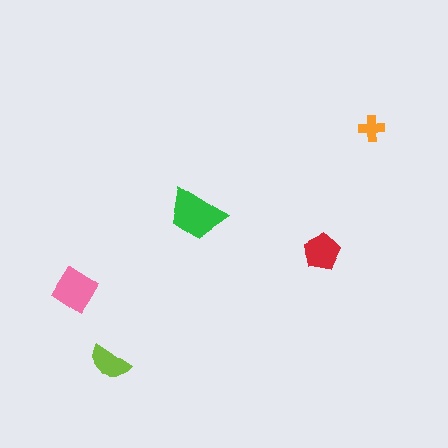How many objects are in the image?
There are 5 objects in the image.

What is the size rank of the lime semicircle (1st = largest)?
4th.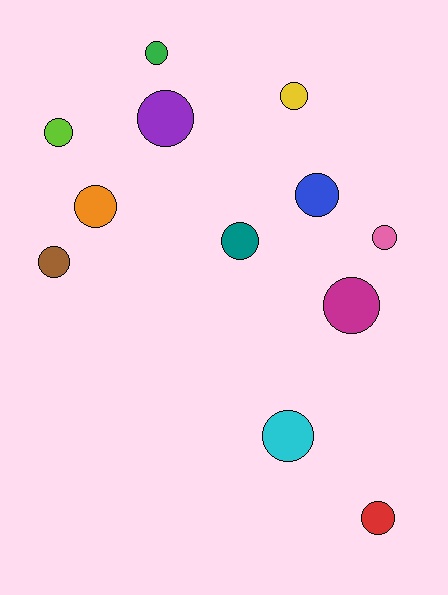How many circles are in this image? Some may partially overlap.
There are 12 circles.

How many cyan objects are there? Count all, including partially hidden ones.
There is 1 cyan object.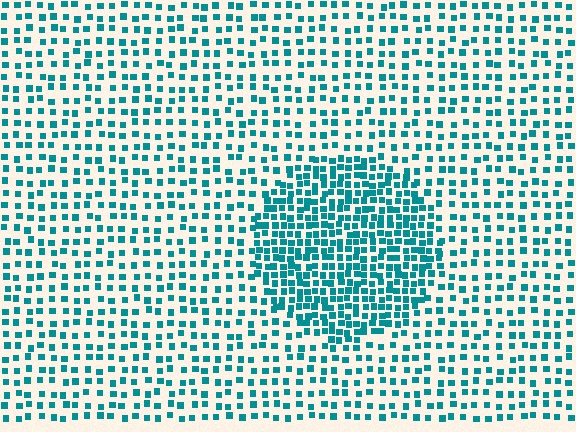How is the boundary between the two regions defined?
The boundary is defined by a change in element density (approximately 2.1x ratio). All elements are the same color, size, and shape.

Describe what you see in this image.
The image contains small teal elements arranged at two different densities. A circle-shaped region is visible where the elements are more densely packed than the surrounding area.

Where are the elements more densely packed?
The elements are more densely packed inside the circle boundary.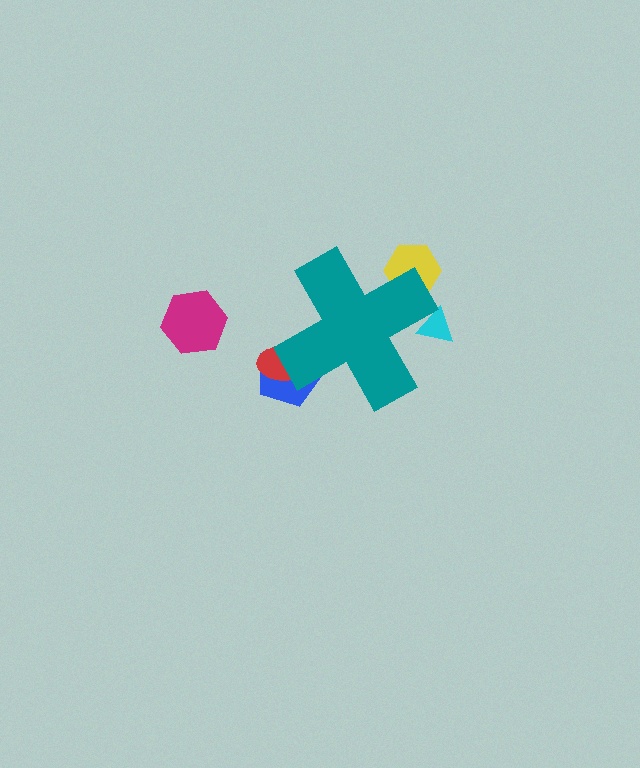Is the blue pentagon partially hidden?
Yes, the blue pentagon is partially hidden behind the teal cross.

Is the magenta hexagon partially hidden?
No, the magenta hexagon is fully visible.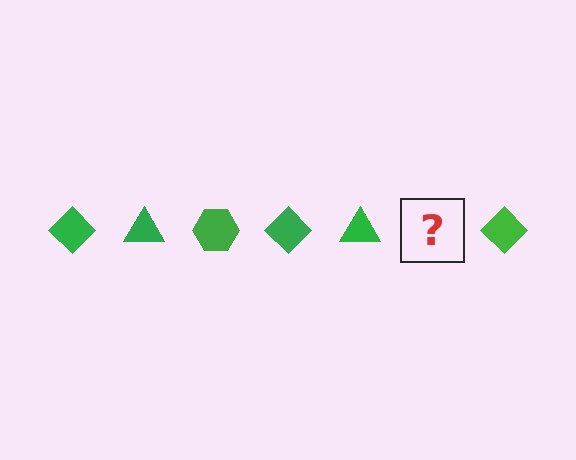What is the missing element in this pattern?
The missing element is a green hexagon.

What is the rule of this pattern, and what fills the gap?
The rule is that the pattern cycles through diamond, triangle, hexagon shapes in green. The gap should be filled with a green hexagon.